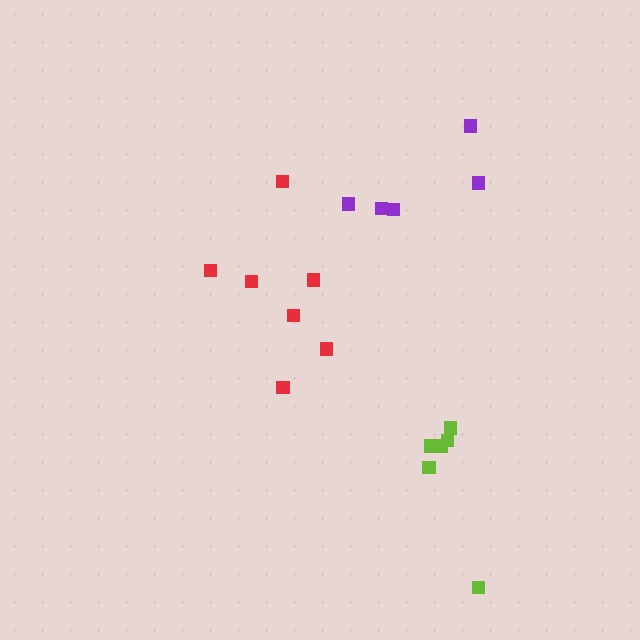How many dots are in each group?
Group 1: 7 dots, Group 2: 6 dots, Group 3: 5 dots (18 total).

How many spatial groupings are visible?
There are 3 spatial groupings.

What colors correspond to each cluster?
The clusters are colored: red, lime, purple.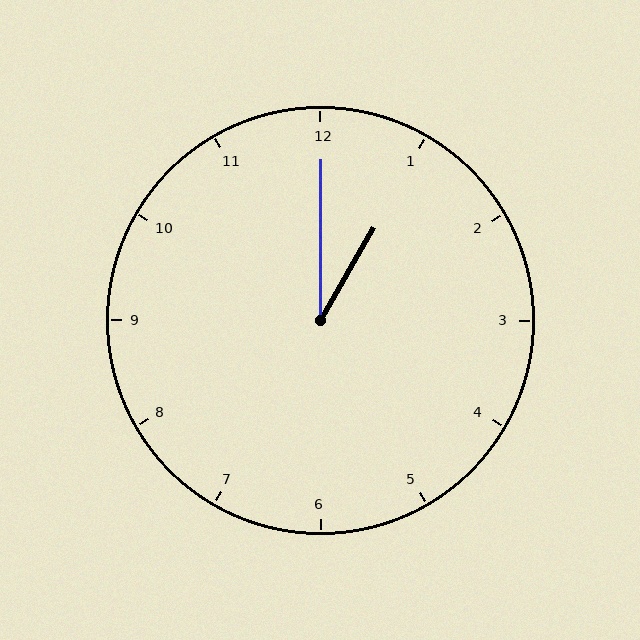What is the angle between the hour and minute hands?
Approximately 30 degrees.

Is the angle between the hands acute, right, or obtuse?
It is acute.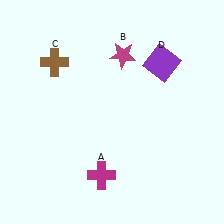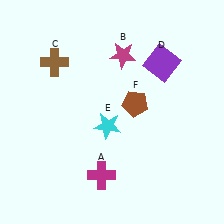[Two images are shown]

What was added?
A cyan star (E), a brown pentagon (F) were added in Image 2.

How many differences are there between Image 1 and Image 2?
There are 2 differences between the two images.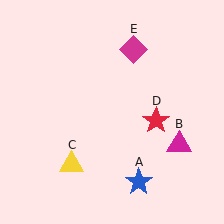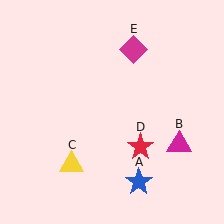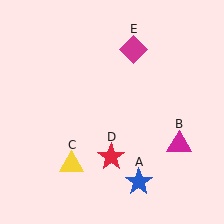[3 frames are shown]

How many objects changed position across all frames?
1 object changed position: red star (object D).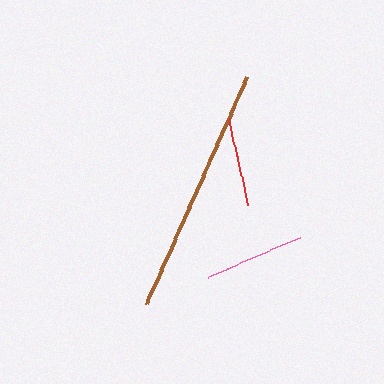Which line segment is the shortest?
The red line is the shortest at approximately 89 pixels.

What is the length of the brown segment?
The brown segment is approximately 249 pixels long.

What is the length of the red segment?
The red segment is approximately 89 pixels long.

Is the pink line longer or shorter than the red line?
The pink line is longer than the red line.